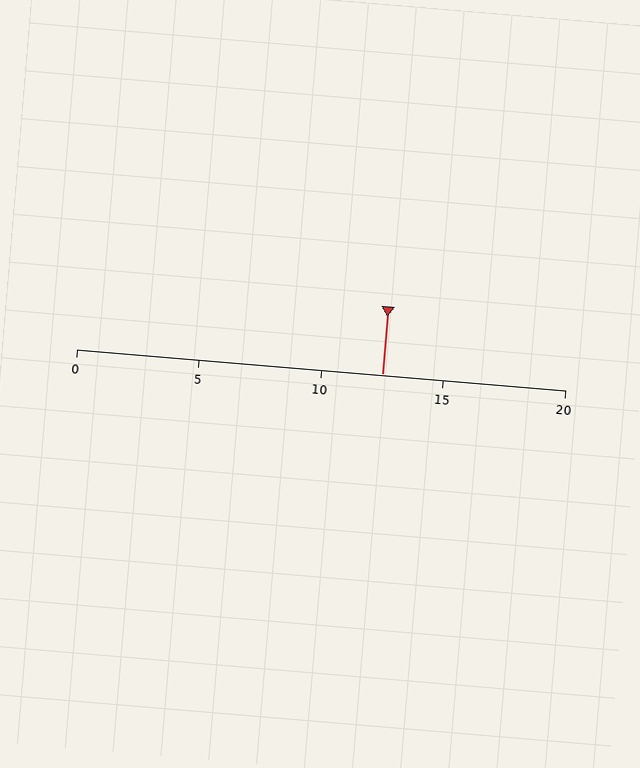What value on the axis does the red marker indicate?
The marker indicates approximately 12.5.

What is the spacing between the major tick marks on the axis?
The major ticks are spaced 5 apart.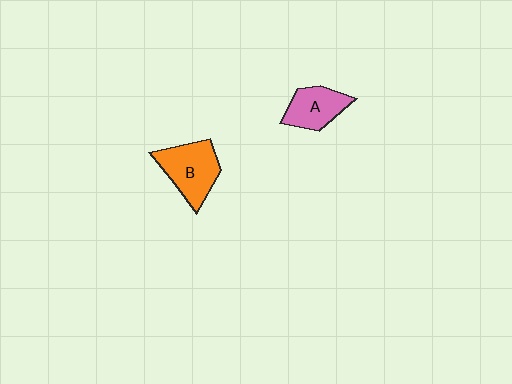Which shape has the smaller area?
Shape A (pink).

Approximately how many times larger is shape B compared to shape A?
Approximately 1.3 times.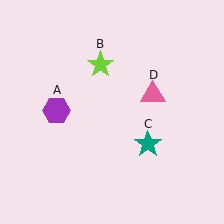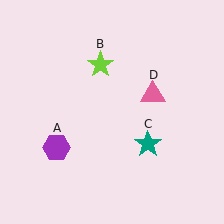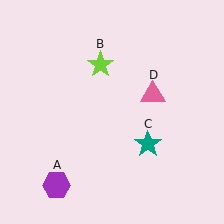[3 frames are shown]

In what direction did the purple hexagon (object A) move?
The purple hexagon (object A) moved down.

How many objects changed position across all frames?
1 object changed position: purple hexagon (object A).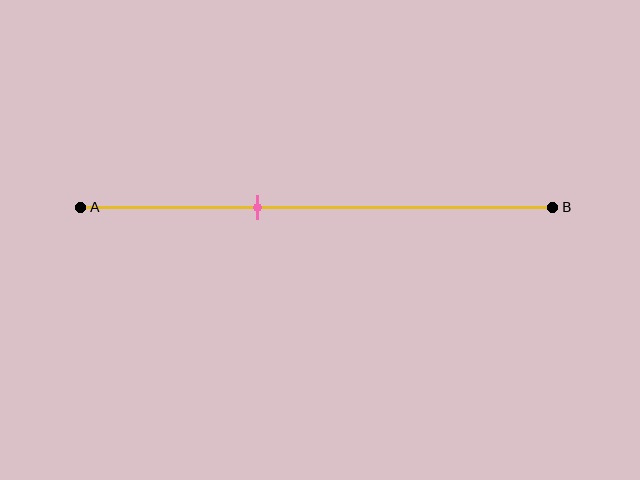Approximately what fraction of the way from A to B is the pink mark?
The pink mark is approximately 35% of the way from A to B.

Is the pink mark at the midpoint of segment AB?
No, the mark is at about 35% from A, not at the 50% midpoint.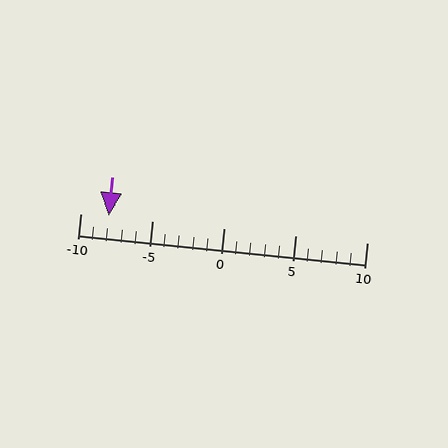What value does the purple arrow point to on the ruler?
The purple arrow points to approximately -8.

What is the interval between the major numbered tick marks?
The major tick marks are spaced 5 units apart.